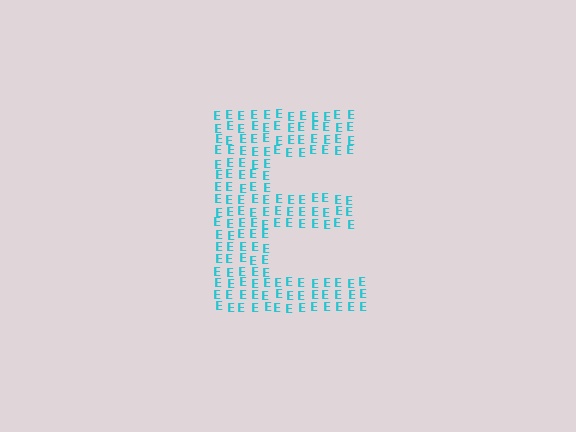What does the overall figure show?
The overall figure shows the letter E.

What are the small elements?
The small elements are letter E's.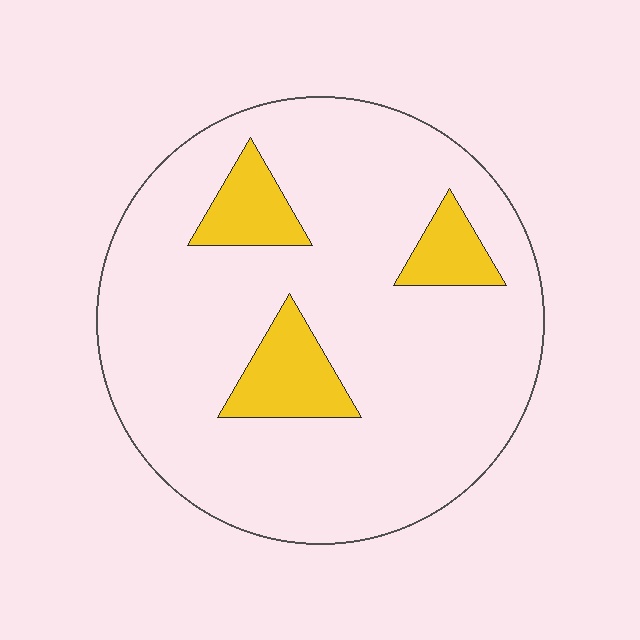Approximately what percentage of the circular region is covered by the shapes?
Approximately 15%.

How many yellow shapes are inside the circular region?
3.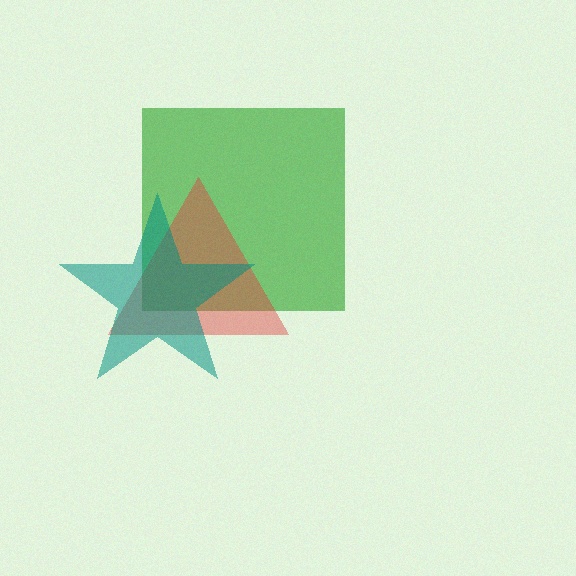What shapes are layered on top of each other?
The layered shapes are: a green square, a red triangle, a teal star.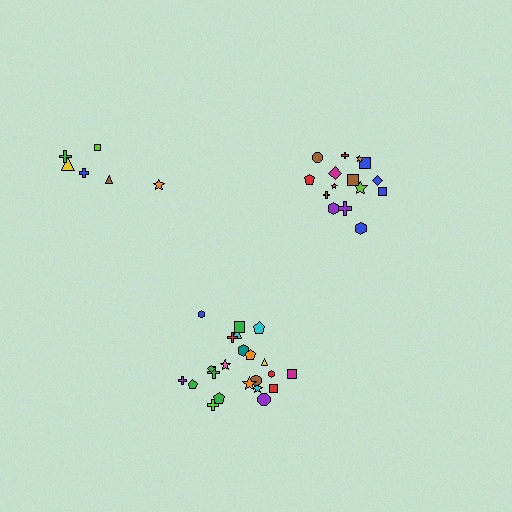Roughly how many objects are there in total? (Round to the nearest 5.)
Roughly 45 objects in total.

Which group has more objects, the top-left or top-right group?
The top-right group.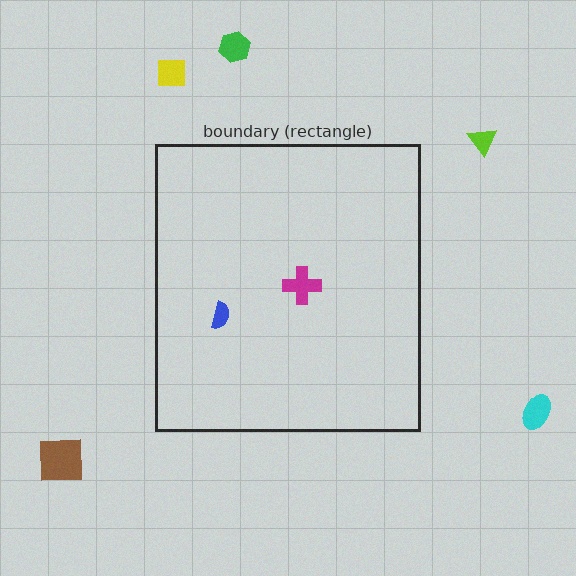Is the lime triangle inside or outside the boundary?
Outside.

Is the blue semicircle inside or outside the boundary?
Inside.